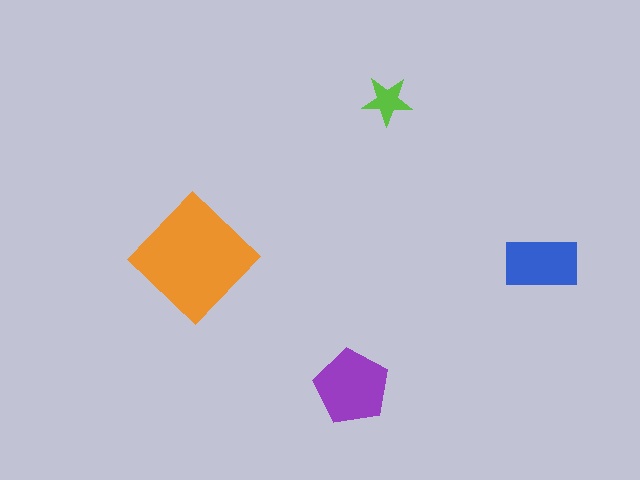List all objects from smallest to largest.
The lime star, the blue rectangle, the purple pentagon, the orange diamond.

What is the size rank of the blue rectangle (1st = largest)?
3rd.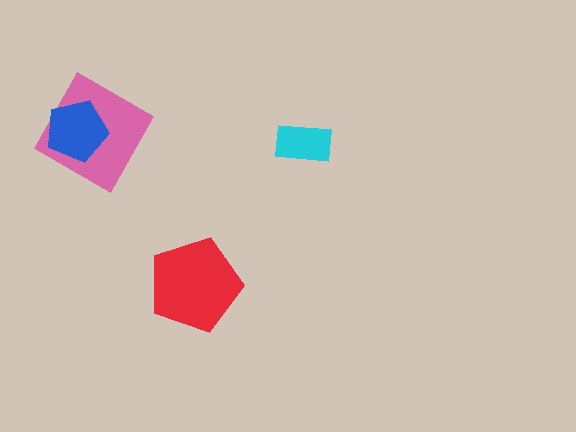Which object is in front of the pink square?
The blue pentagon is in front of the pink square.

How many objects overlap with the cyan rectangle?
0 objects overlap with the cyan rectangle.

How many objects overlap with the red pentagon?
0 objects overlap with the red pentagon.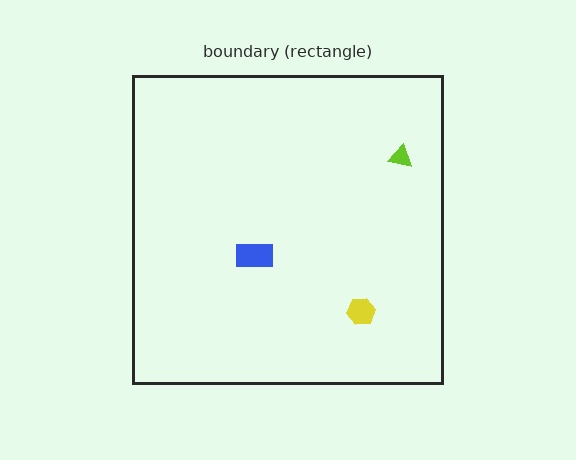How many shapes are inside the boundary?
3 inside, 0 outside.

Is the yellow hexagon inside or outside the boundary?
Inside.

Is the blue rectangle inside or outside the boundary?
Inside.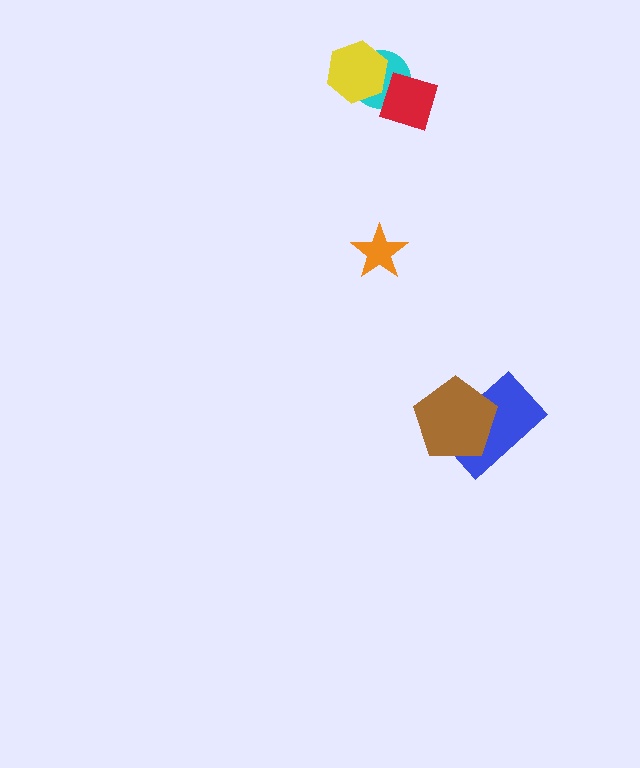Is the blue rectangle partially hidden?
Yes, it is partially covered by another shape.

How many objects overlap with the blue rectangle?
1 object overlaps with the blue rectangle.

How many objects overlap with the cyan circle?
2 objects overlap with the cyan circle.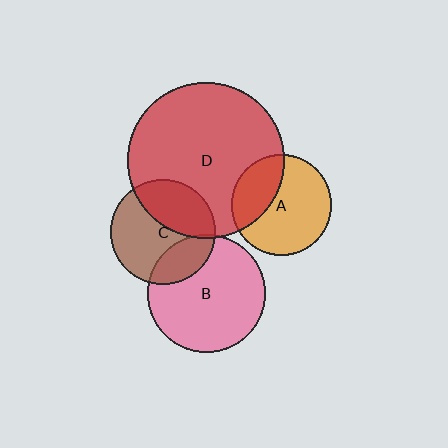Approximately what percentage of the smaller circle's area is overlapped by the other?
Approximately 35%.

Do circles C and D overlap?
Yes.